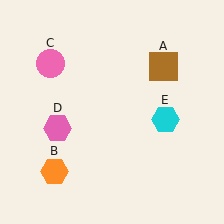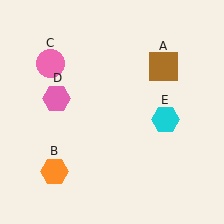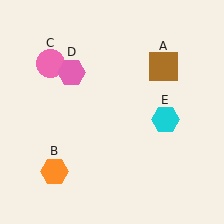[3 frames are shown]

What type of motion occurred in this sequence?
The pink hexagon (object D) rotated clockwise around the center of the scene.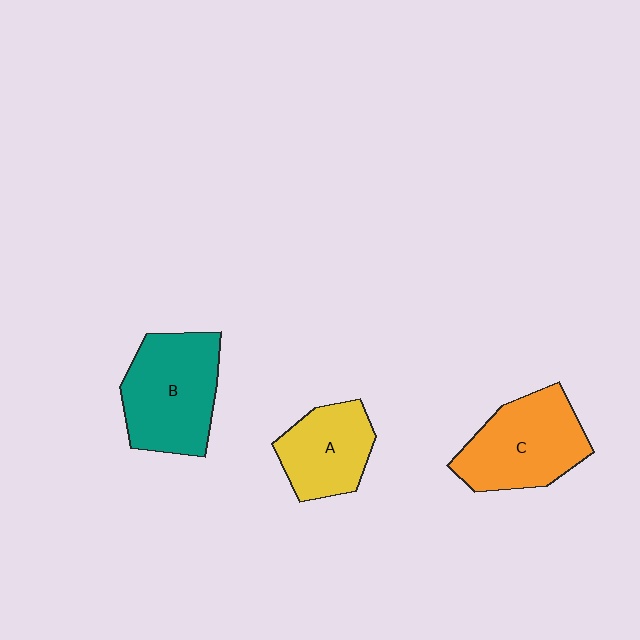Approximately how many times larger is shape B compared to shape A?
Approximately 1.4 times.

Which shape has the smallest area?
Shape A (yellow).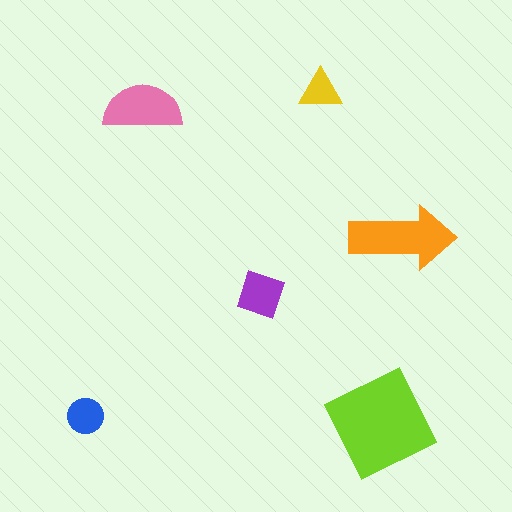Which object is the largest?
The lime square.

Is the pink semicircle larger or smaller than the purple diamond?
Larger.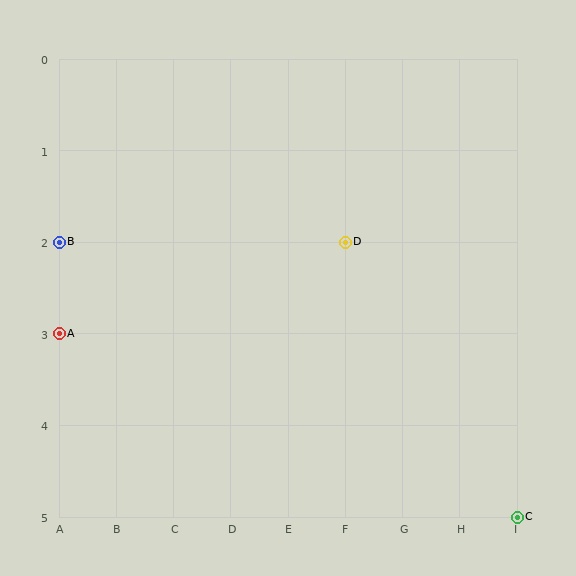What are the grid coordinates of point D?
Point D is at grid coordinates (F, 2).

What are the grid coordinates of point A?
Point A is at grid coordinates (A, 3).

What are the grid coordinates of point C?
Point C is at grid coordinates (I, 5).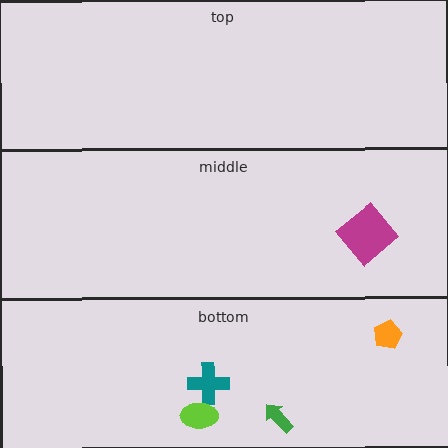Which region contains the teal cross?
The bottom region.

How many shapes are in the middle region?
1.